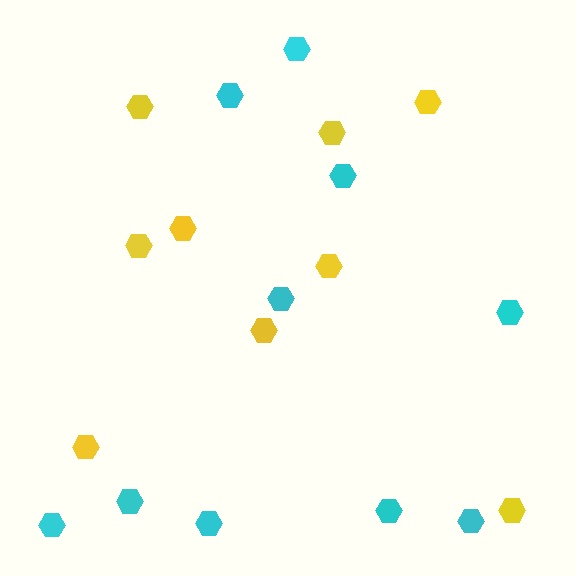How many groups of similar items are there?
There are 2 groups: one group of yellow hexagons (9) and one group of cyan hexagons (10).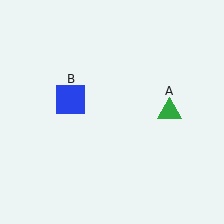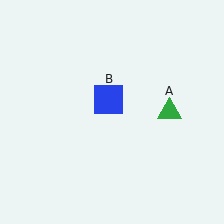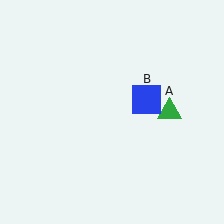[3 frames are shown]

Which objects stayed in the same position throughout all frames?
Green triangle (object A) remained stationary.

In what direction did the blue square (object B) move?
The blue square (object B) moved right.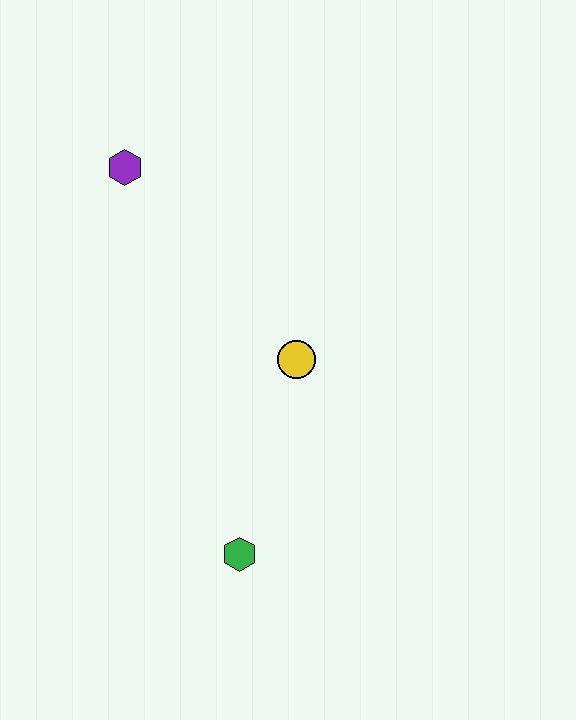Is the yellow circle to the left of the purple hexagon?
No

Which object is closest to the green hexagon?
The yellow circle is closest to the green hexagon.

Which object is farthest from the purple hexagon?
The green hexagon is farthest from the purple hexagon.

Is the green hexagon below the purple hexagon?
Yes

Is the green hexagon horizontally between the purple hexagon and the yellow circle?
Yes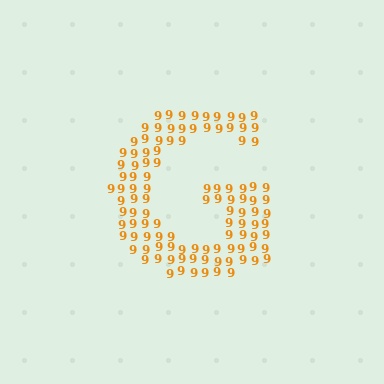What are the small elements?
The small elements are digit 9's.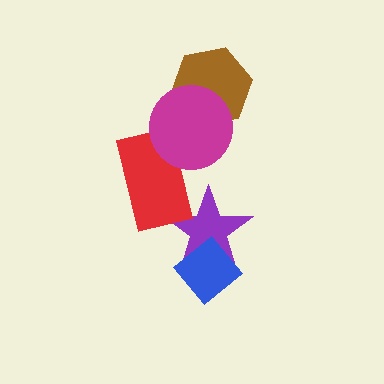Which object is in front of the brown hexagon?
The magenta circle is in front of the brown hexagon.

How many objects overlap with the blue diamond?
1 object overlaps with the blue diamond.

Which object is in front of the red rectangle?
The magenta circle is in front of the red rectangle.